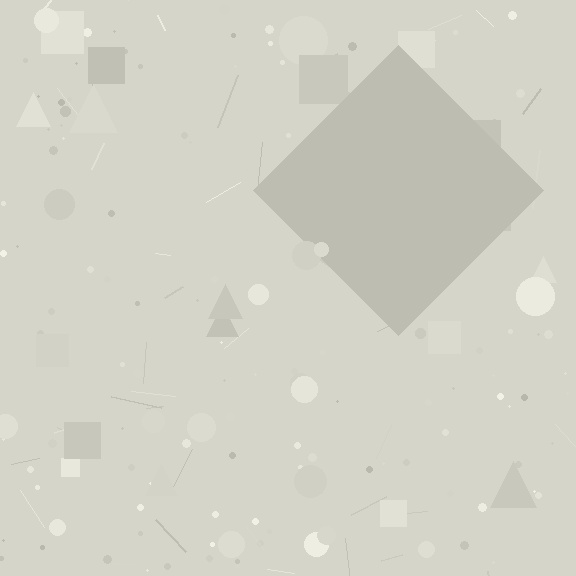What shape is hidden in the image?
A diamond is hidden in the image.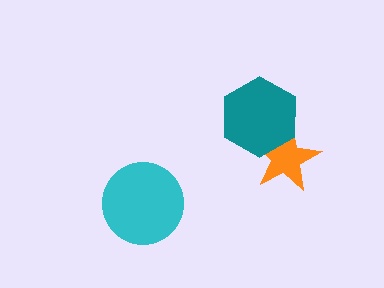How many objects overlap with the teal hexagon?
1 object overlaps with the teal hexagon.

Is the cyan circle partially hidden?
No, no other shape covers it.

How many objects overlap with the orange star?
1 object overlaps with the orange star.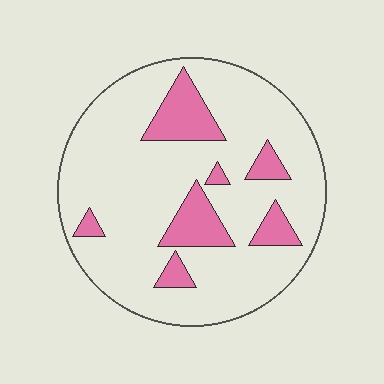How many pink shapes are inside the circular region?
7.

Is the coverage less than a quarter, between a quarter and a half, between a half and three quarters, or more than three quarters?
Less than a quarter.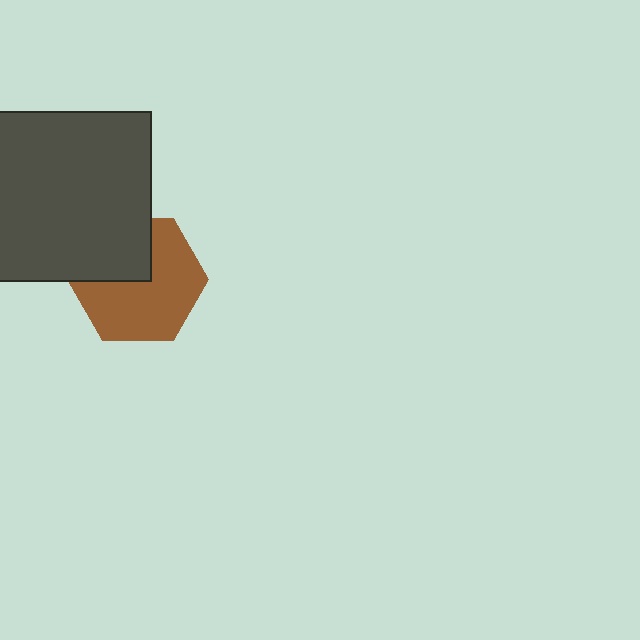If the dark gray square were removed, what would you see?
You would see the complete brown hexagon.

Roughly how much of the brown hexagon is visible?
Most of it is visible (roughly 67%).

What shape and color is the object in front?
The object in front is a dark gray square.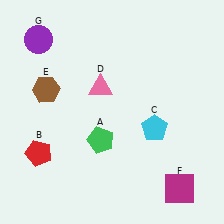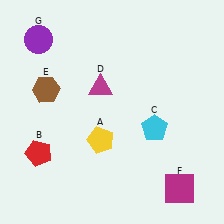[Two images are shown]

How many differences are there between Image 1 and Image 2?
There are 2 differences between the two images.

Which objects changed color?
A changed from green to yellow. D changed from pink to magenta.